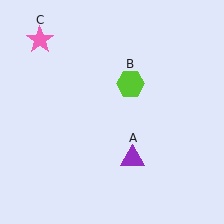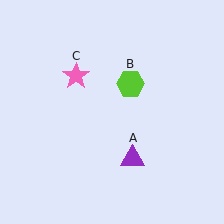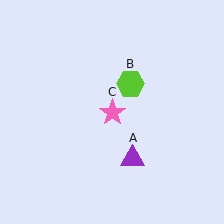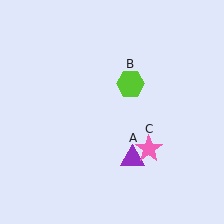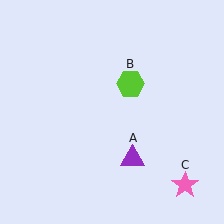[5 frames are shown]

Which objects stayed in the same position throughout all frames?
Purple triangle (object A) and lime hexagon (object B) remained stationary.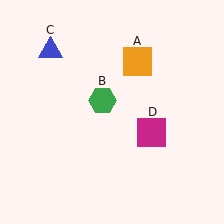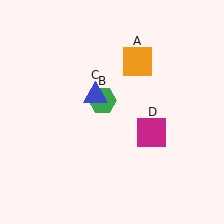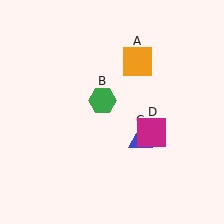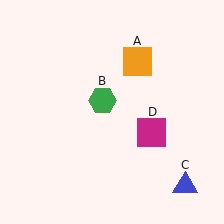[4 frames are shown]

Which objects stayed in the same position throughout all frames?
Orange square (object A) and green hexagon (object B) and magenta square (object D) remained stationary.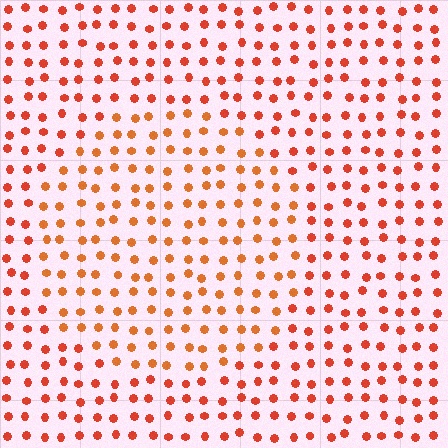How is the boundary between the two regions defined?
The boundary is defined purely by a slight shift in hue (about 18 degrees). Spacing, size, and orientation are identical on both sides.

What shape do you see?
I see a circle.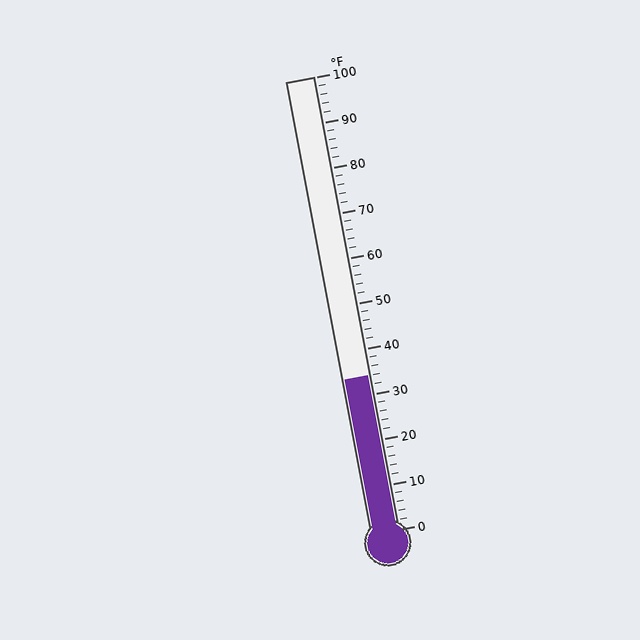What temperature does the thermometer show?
The thermometer shows approximately 34°F.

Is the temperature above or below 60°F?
The temperature is below 60°F.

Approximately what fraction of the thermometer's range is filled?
The thermometer is filled to approximately 35% of its range.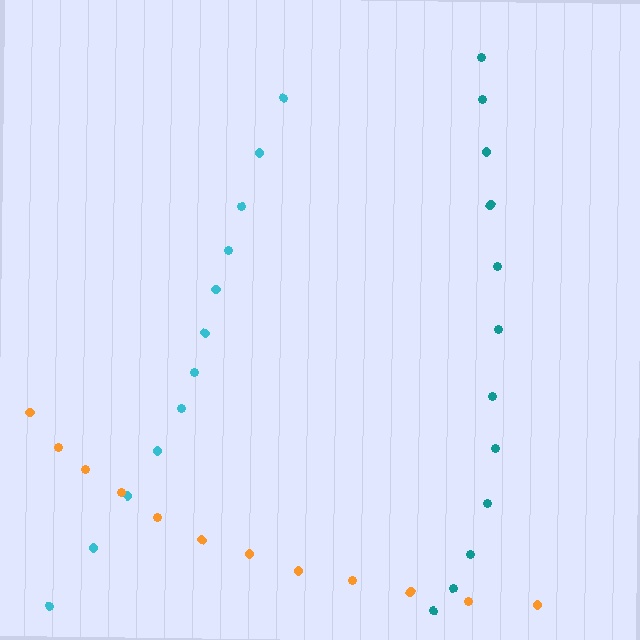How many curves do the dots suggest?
There are 3 distinct paths.